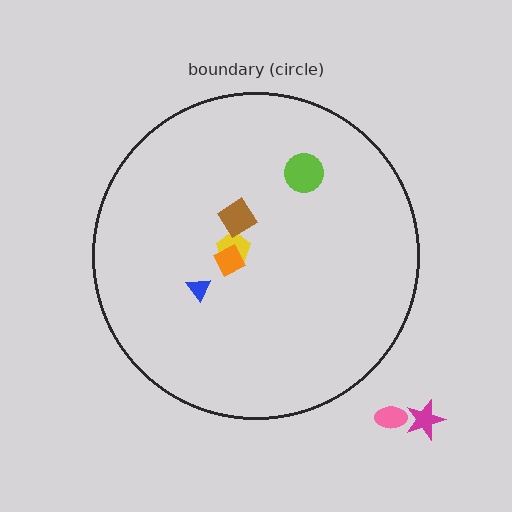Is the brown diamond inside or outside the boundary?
Inside.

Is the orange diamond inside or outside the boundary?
Inside.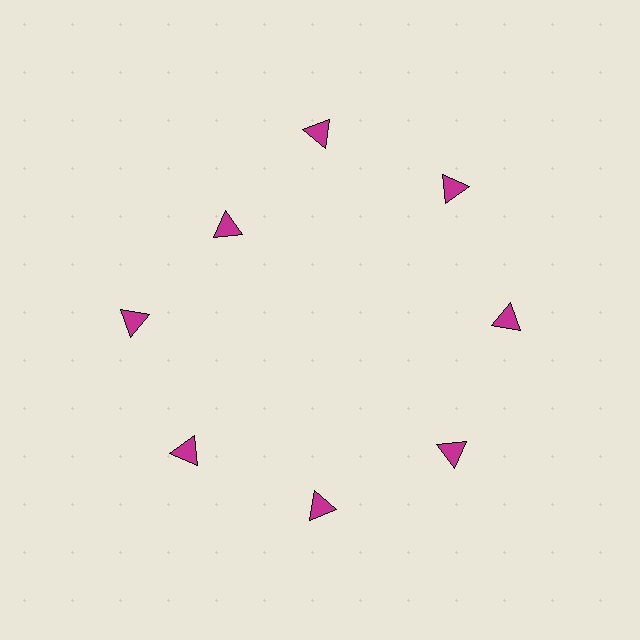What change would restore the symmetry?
The symmetry would be restored by moving it outward, back onto the ring so that all 8 triangles sit at equal angles and equal distance from the center.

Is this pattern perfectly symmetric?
No. The 8 magenta triangles are arranged in a ring, but one element near the 10 o'clock position is pulled inward toward the center, breaking the 8-fold rotational symmetry.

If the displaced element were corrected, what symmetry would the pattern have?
It would have 8-fold rotational symmetry — the pattern would map onto itself every 45 degrees.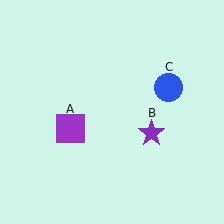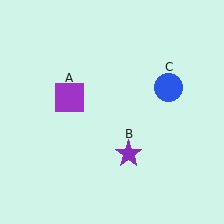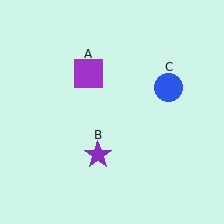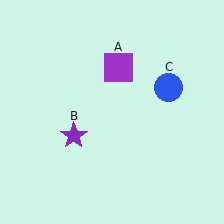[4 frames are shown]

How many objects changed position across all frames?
2 objects changed position: purple square (object A), purple star (object B).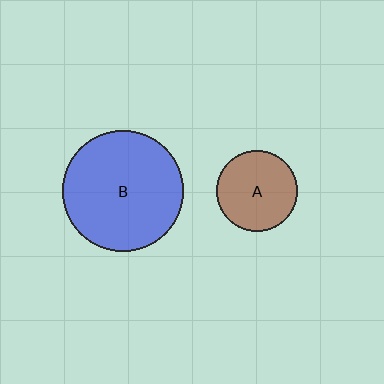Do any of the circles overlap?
No, none of the circles overlap.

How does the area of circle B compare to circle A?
Approximately 2.3 times.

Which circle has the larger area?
Circle B (blue).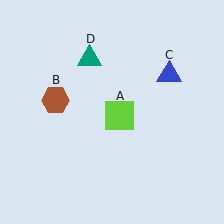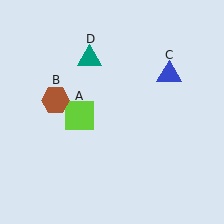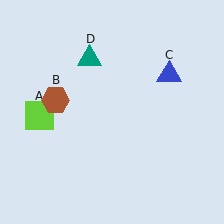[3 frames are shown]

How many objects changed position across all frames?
1 object changed position: lime square (object A).